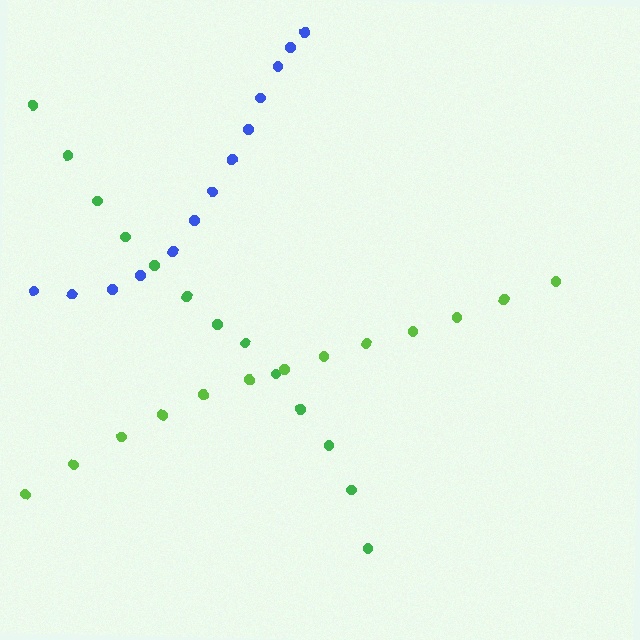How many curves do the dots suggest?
There are 3 distinct paths.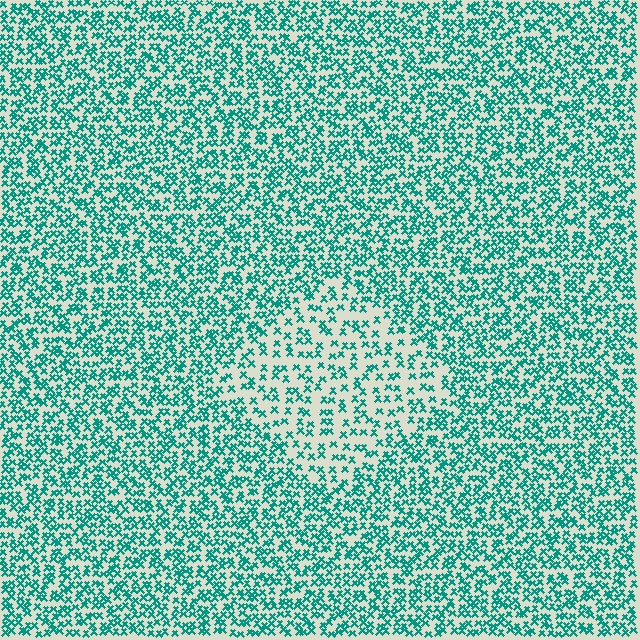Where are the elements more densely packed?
The elements are more densely packed outside the diamond boundary.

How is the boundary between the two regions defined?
The boundary is defined by a change in element density (approximately 1.9x ratio). All elements are the same color, size, and shape.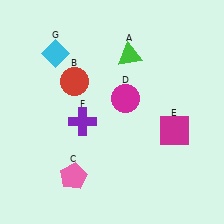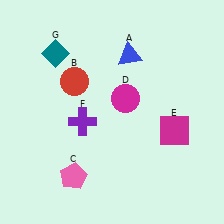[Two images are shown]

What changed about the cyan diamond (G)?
In Image 1, G is cyan. In Image 2, it changed to teal.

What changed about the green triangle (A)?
In Image 1, A is green. In Image 2, it changed to blue.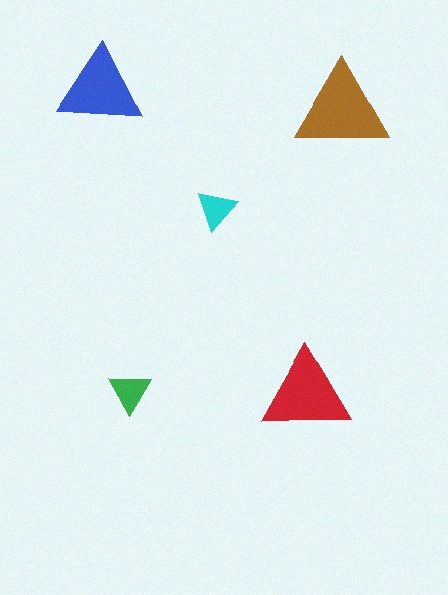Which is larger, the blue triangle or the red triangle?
The red one.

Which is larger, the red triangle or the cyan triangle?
The red one.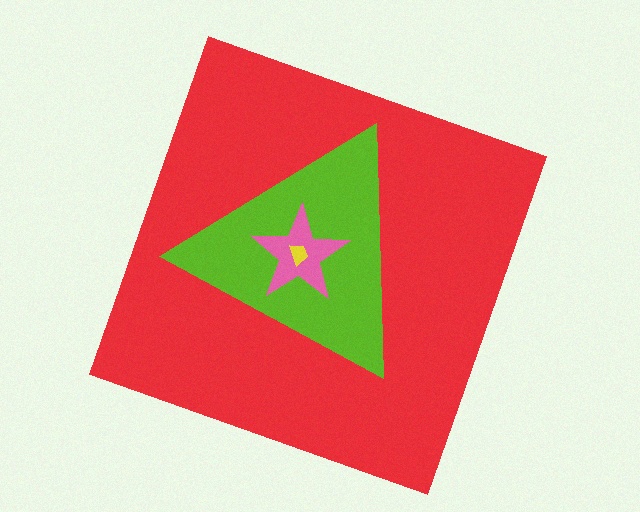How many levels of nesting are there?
4.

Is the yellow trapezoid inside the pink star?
Yes.